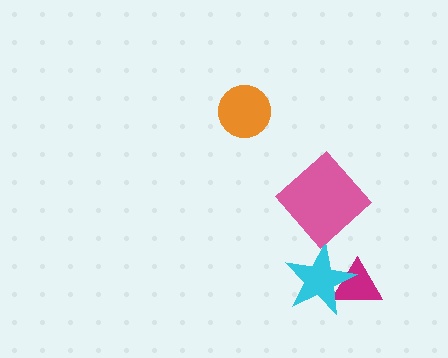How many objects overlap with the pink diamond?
0 objects overlap with the pink diamond.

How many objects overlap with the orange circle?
0 objects overlap with the orange circle.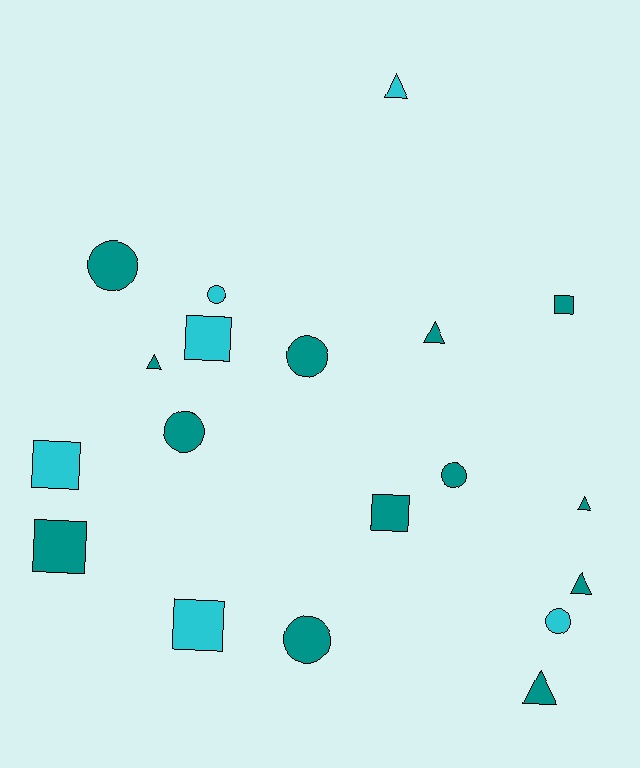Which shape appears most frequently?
Circle, with 7 objects.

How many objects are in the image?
There are 19 objects.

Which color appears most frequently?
Teal, with 13 objects.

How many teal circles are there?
There are 5 teal circles.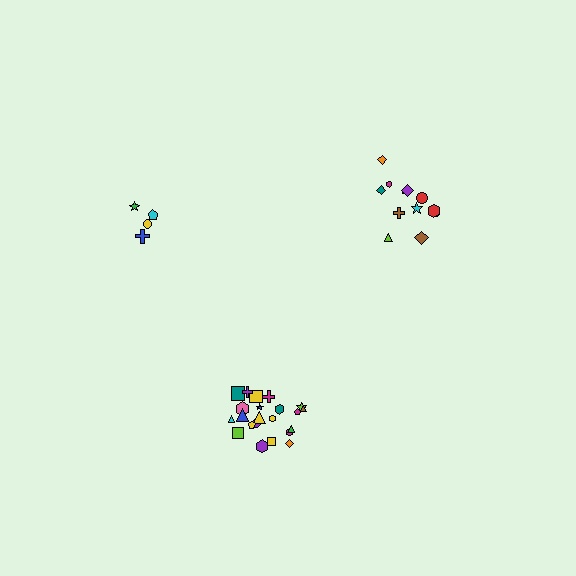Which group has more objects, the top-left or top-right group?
The top-right group.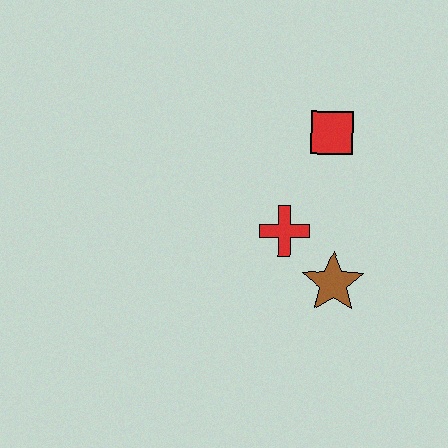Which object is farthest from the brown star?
The red square is farthest from the brown star.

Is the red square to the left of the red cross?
No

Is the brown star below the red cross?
Yes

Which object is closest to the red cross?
The brown star is closest to the red cross.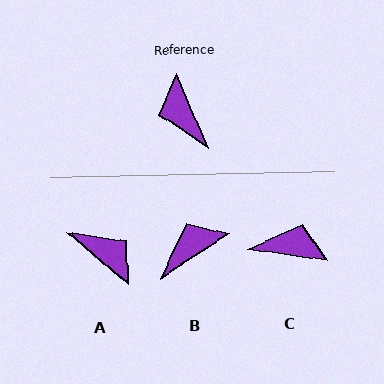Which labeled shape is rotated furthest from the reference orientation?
A, about 154 degrees away.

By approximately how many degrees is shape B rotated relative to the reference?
Approximately 81 degrees clockwise.